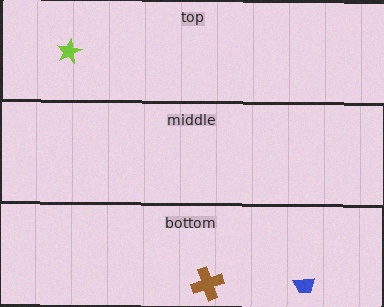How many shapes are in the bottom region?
2.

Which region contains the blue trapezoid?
The bottom region.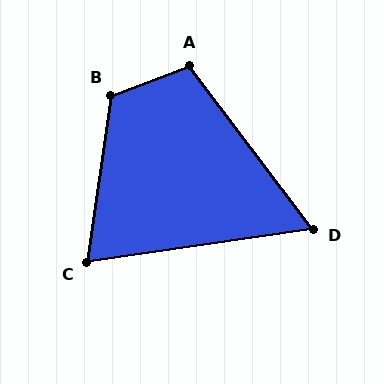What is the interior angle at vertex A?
Approximately 106 degrees (obtuse).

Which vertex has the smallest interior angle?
D, at approximately 61 degrees.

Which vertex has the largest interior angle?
B, at approximately 119 degrees.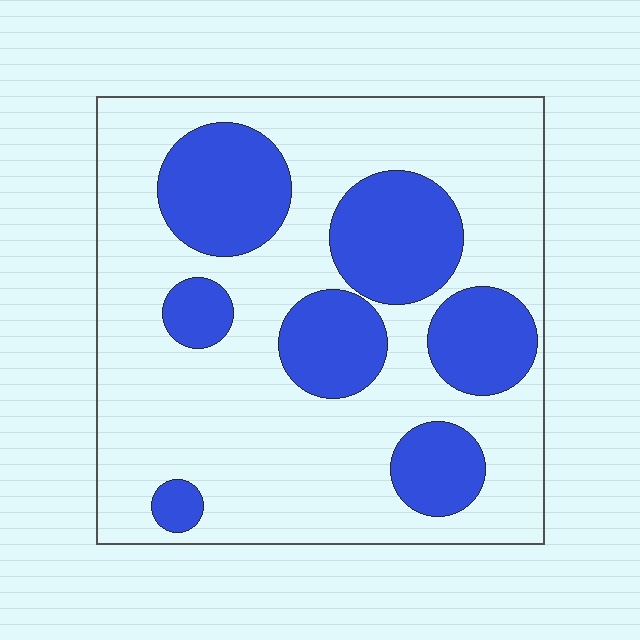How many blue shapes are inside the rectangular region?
7.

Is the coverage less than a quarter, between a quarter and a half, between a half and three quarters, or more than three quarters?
Between a quarter and a half.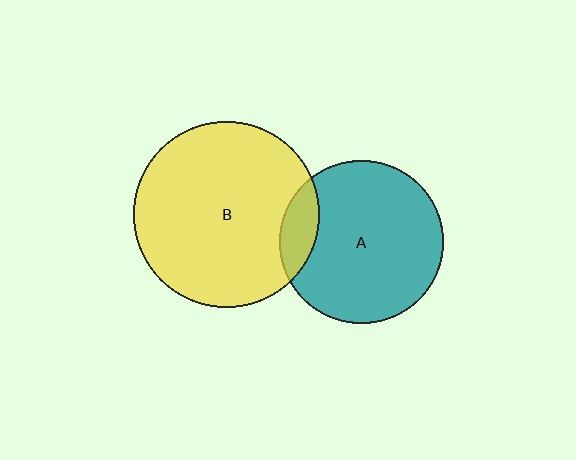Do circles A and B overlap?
Yes.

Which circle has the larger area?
Circle B (yellow).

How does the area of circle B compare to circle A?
Approximately 1.3 times.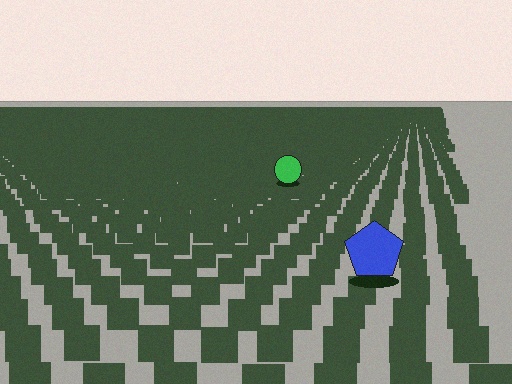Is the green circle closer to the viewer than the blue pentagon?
No. The blue pentagon is closer — you can tell from the texture gradient: the ground texture is coarser near it.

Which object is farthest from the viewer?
The green circle is farthest from the viewer. It appears smaller and the ground texture around it is denser.